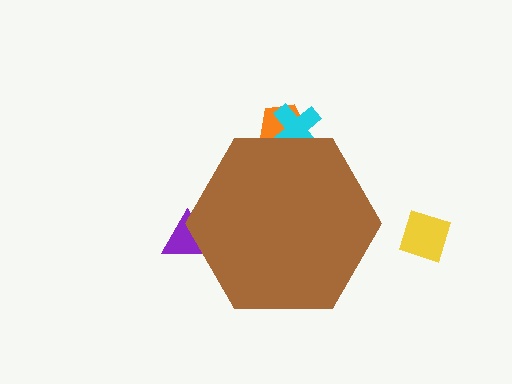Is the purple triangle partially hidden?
Yes, the purple triangle is partially hidden behind the brown hexagon.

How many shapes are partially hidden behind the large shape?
3 shapes are partially hidden.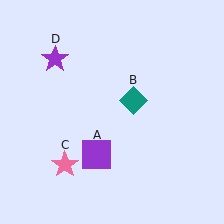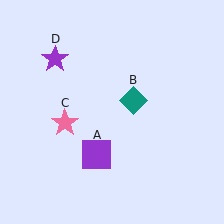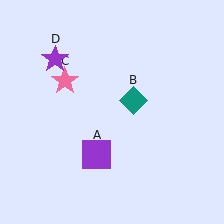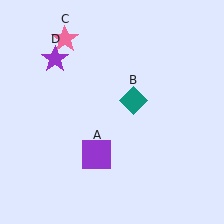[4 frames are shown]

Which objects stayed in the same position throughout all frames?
Purple square (object A) and teal diamond (object B) and purple star (object D) remained stationary.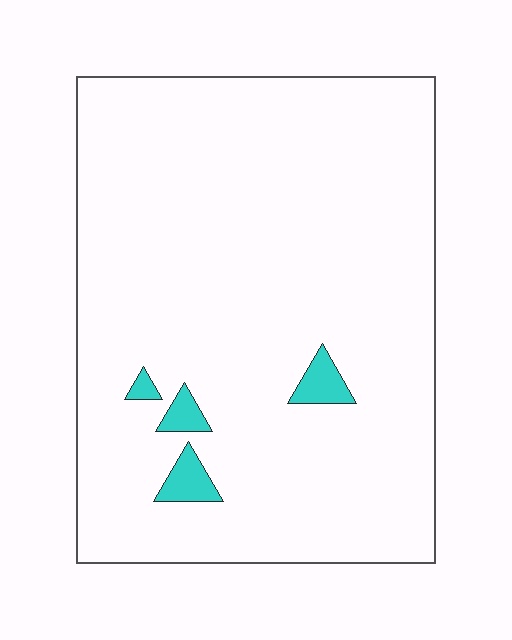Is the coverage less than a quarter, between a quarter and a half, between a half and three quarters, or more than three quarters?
Less than a quarter.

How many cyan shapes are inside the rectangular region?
4.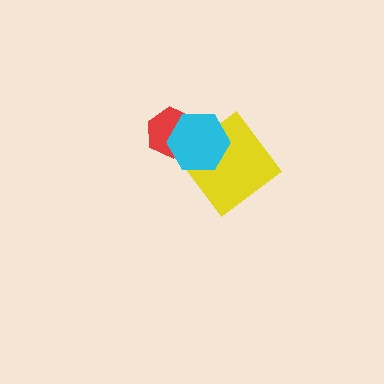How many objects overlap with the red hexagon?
1 object overlaps with the red hexagon.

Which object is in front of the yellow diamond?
The cyan hexagon is in front of the yellow diamond.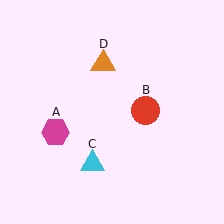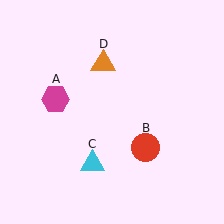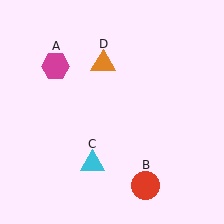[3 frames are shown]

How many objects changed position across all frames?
2 objects changed position: magenta hexagon (object A), red circle (object B).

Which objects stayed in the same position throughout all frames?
Cyan triangle (object C) and orange triangle (object D) remained stationary.